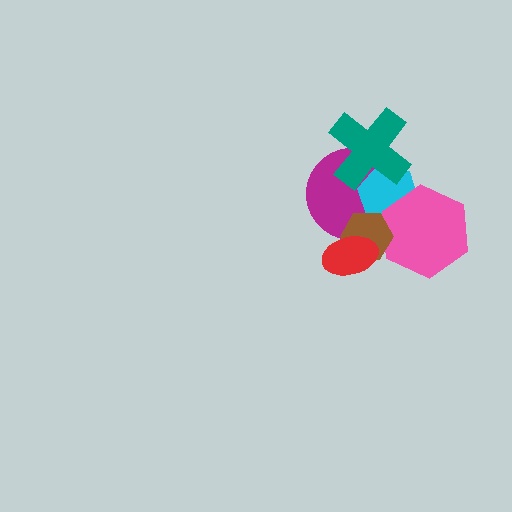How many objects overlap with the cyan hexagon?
5 objects overlap with the cyan hexagon.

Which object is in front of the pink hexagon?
The brown hexagon is in front of the pink hexagon.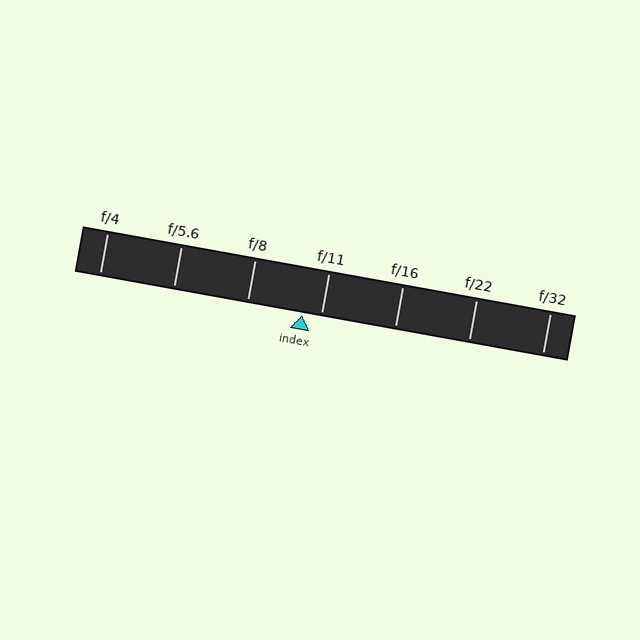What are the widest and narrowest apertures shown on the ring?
The widest aperture shown is f/4 and the narrowest is f/32.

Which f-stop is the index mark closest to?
The index mark is closest to f/11.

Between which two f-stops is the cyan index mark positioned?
The index mark is between f/8 and f/11.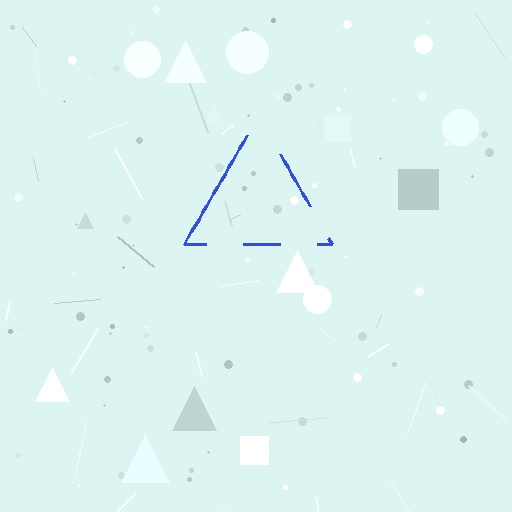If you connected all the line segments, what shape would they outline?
They would outline a triangle.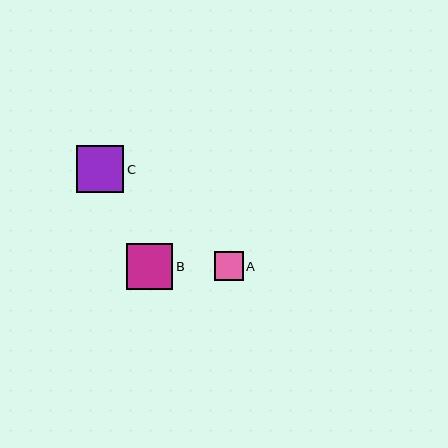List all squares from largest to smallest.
From largest to smallest: C, B, A.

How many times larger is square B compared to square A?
Square B is approximately 1.6 times the size of square A.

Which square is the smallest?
Square A is the smallest with a size of approximately 29 pixels.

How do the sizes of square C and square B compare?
Square C and square B are approximately the same size.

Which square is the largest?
Square C is the largest with a size of approximately 47 pixels.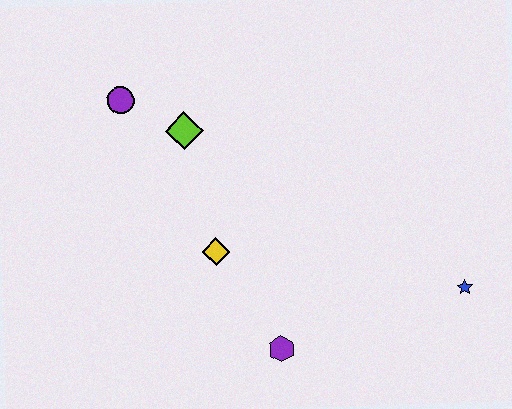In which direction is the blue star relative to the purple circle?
The blue star is to the right of the purple circle.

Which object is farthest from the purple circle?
The blue star is farthest from the purple circle.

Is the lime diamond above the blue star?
Yes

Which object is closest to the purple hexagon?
The yellow diamond is closest to the purple hexagon.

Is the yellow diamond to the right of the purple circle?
Yes